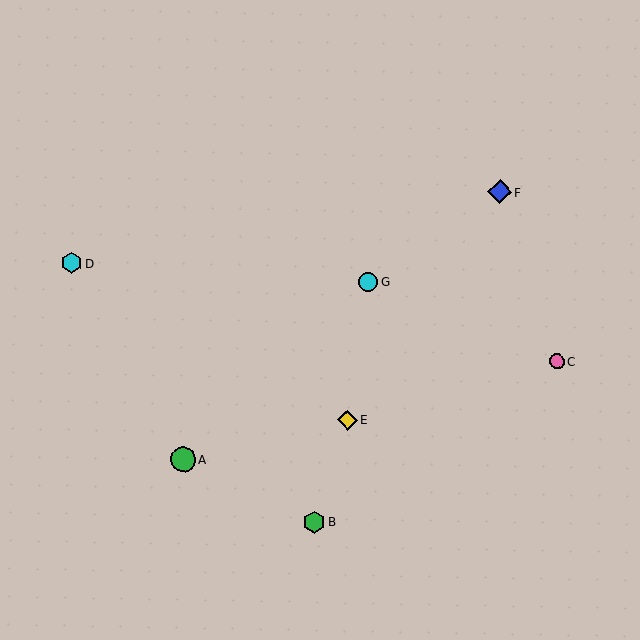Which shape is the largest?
The green circle (labeled A) is the largest.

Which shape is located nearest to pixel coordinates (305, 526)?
The green hexagon (labeled B) at (314, 522) is nearest to that location.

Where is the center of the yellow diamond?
The center of the yellow diamond is at (348, 420).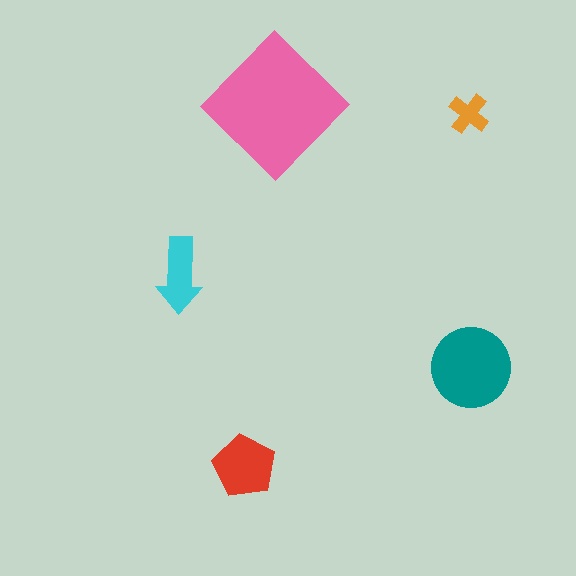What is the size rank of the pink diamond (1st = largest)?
1st.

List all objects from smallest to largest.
The orange cross, the cyan arrow, the red pentagon, the teal circle, the pink diamond.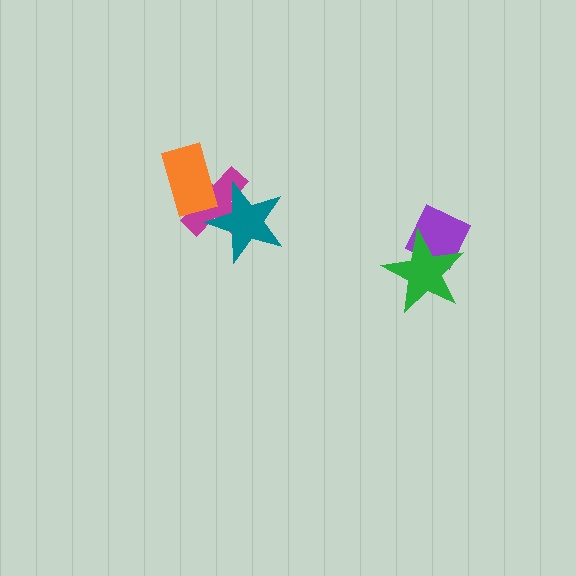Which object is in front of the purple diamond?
The green star is in front of the purple diamond.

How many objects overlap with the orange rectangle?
1 object overlaps with the orange rectangle.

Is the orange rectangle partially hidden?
No, no other shape covers it.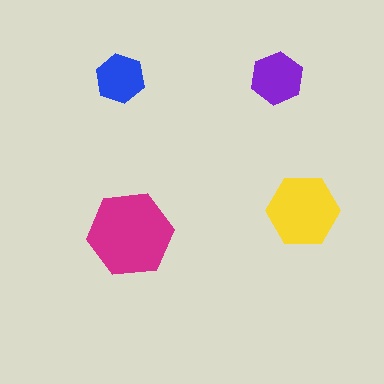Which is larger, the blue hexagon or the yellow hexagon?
The yellow one.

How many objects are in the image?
There are 4 objects in the image.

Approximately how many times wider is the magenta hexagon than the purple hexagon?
About 1.5 times wider.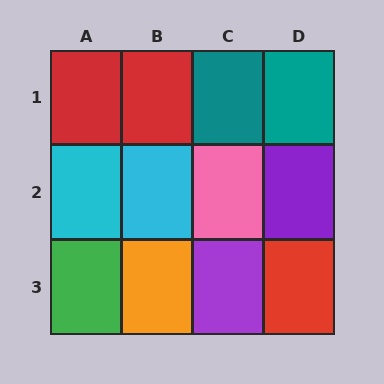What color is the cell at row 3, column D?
Red.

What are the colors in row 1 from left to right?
Red, red, teal, teal.